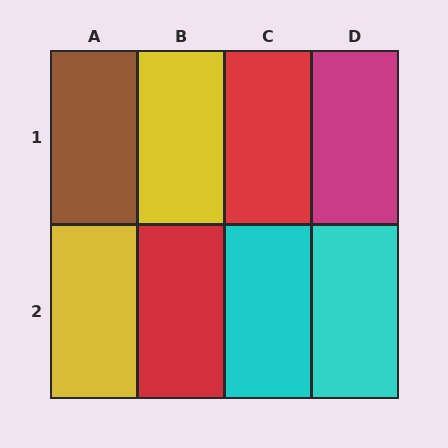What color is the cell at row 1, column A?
Brown.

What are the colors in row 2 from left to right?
Yellow, red, cyan, cyan.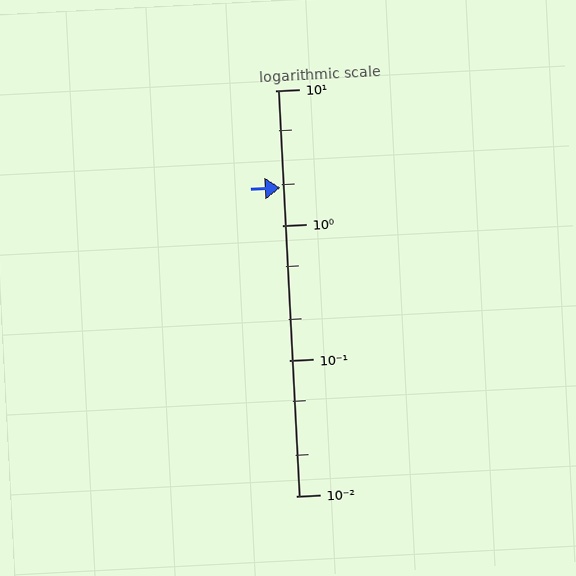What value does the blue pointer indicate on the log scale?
The pointer indicates approximately 1.9.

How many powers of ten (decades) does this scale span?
The scale spans 3 decades, from 0.01 to 10.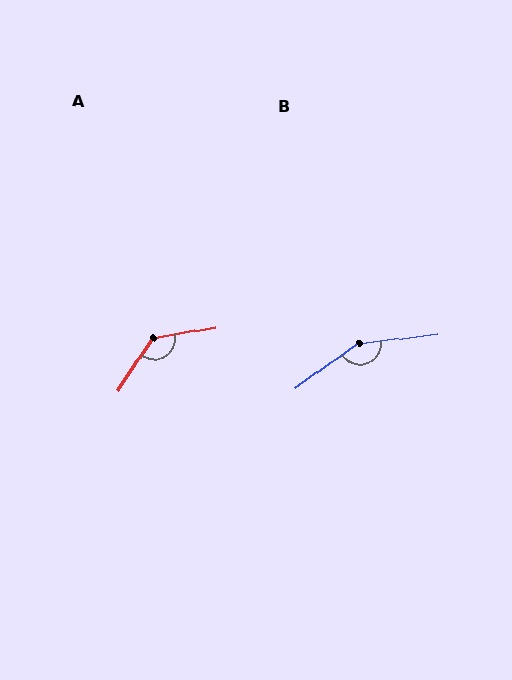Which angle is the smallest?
A, at approximately 134 degrees.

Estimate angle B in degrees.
Approximately 151 degrees.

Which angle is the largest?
B, at approximately 151 degrees.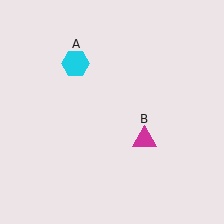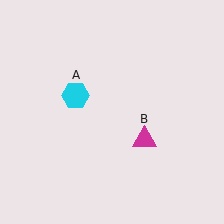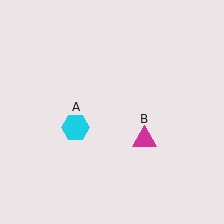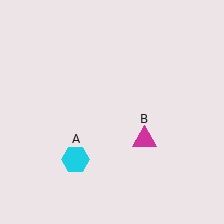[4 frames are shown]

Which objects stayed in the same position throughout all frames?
Magenta triangle (object B) remained stationary.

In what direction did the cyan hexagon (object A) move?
The cyan hexagon (object A) moved down.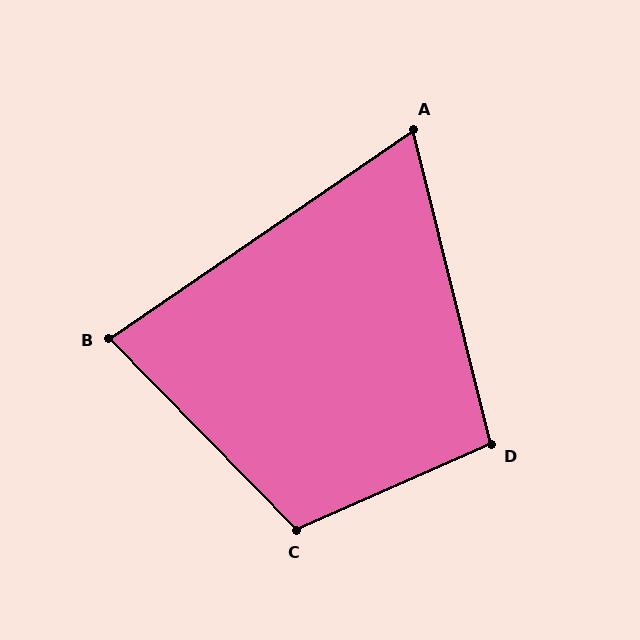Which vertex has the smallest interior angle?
A, at approximately 69 degrees.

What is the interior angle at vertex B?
Approximately 80 degrees (acute).